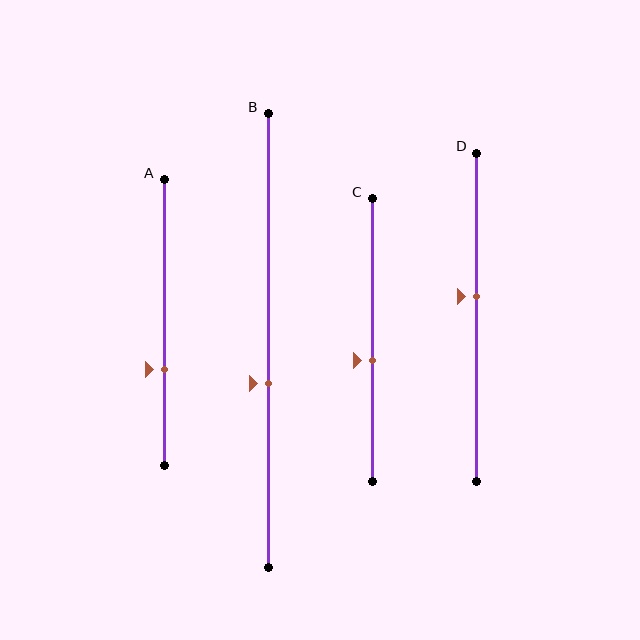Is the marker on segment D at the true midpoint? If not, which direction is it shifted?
No, the marker on segment D is shifted upward by about 6% of the segment length.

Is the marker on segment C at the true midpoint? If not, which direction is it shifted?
No, the marker on segment C is shifted downward by about 7% of the segment length.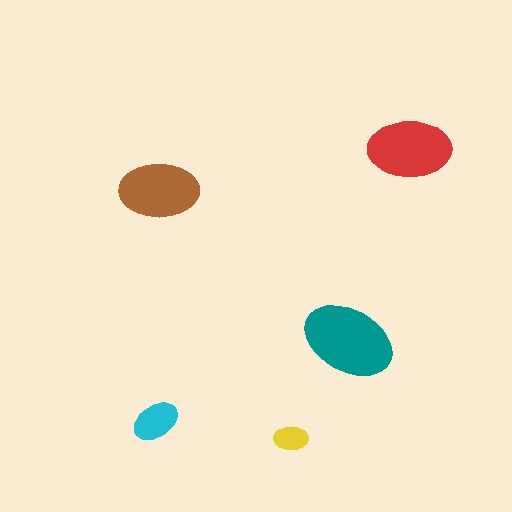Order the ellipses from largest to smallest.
the teal one, the red one, the brown one, the cyan one, the yellow one.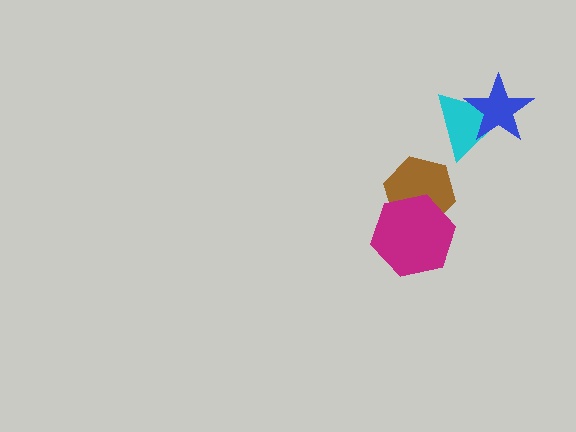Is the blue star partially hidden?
No, no other shape covers it.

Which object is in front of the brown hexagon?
The magenta hexagon is in front of the brown hexagon.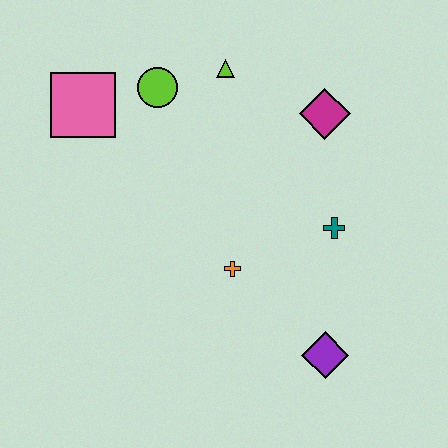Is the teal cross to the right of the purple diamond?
Yes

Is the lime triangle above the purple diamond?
Yes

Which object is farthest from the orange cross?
The pink square is farthest from the orange cross.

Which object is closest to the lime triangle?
The lime circle is closest to the lime triangle.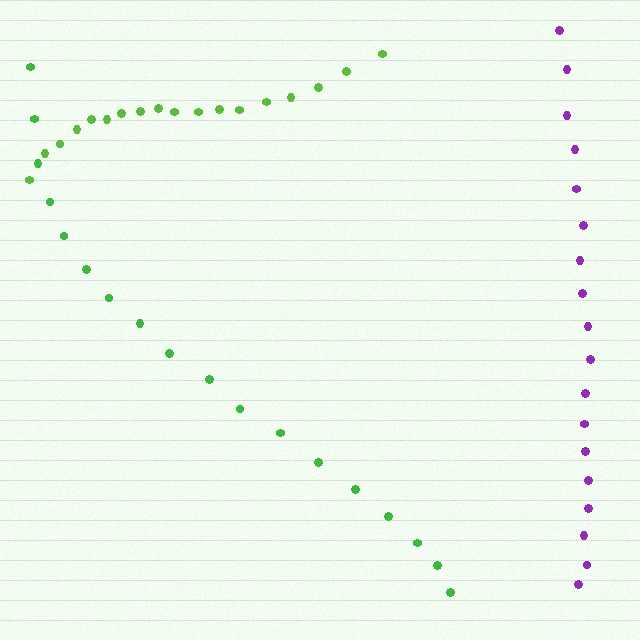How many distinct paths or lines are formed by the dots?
There are 3 distinct paths.